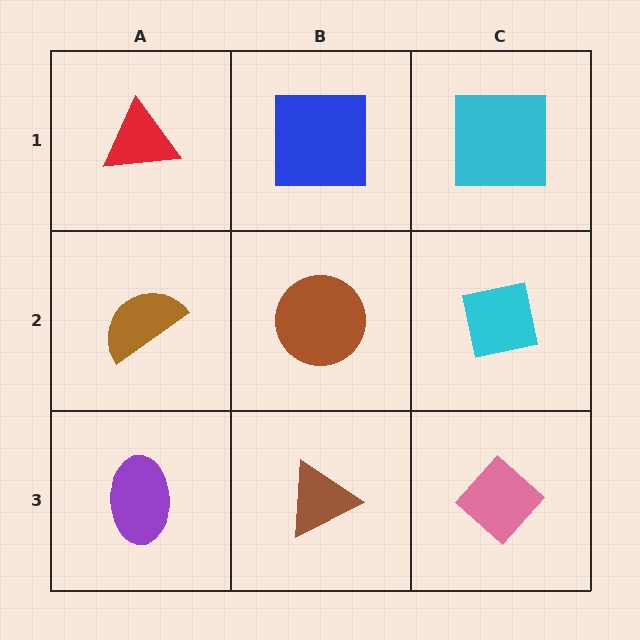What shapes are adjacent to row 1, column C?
A cyan square (row 2, column C), a blue square (row 1, column B).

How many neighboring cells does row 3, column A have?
2.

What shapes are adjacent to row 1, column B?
A brown circle (row 2, column B), a red triangle (row 1, column A), a cyan square (row 1, column C).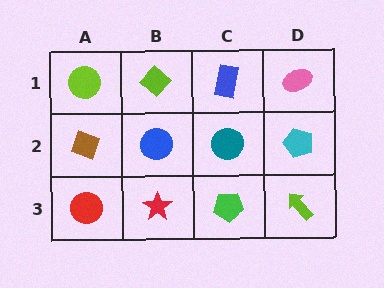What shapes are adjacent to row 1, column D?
A cyan pentagon (row 2, column D), a blue rectangle (row 1, column C).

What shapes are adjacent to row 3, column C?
A teal circle (row 2, column C), a red star (row 3, column B), a lime arrow (row 3, column D).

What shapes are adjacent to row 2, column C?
A blue rectangle (row 1, column C), a green pentagon (row 3, column C), a blue circle (row 2, column B), a cyan pentagon (row 2, column D).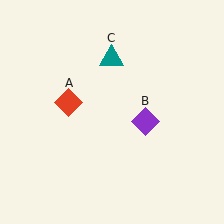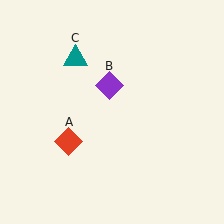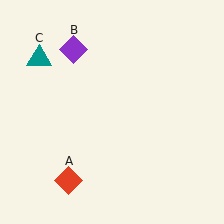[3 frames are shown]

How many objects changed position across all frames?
3 objects changed position: red diamond (object A), purple diamond (object B), teal triangle (object C).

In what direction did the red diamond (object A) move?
The red diamond (object A) moved down.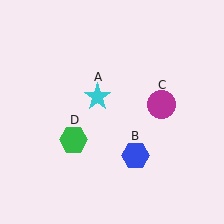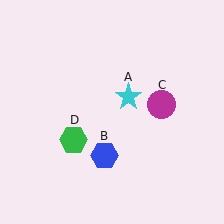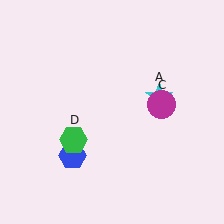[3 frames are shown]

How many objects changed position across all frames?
2 objects changed position: cyan star (object A), blue hexagon (object B).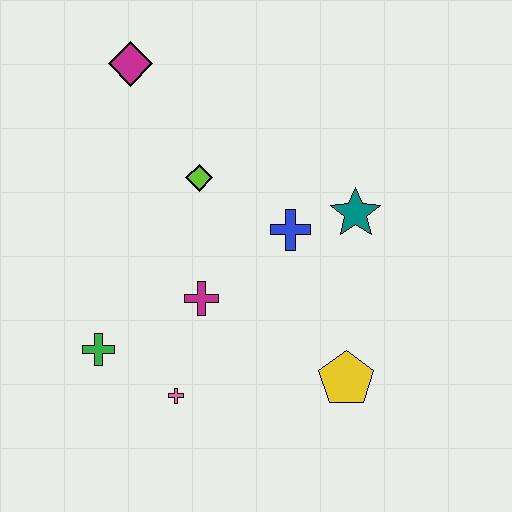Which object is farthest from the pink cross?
The magenta diamond is farthest from the pink cross.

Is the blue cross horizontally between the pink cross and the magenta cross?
No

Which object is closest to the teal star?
The blue cross is closest to the teal star.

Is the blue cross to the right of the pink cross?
Yes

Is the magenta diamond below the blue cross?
No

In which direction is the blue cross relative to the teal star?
The blue cross is to the left of the teal star.